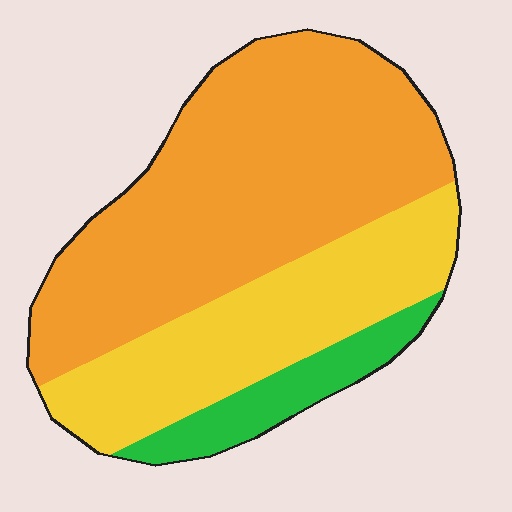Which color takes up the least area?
Green, at roughly 10%.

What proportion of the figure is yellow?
Yellow covers around 30% of the figure.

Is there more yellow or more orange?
Orange.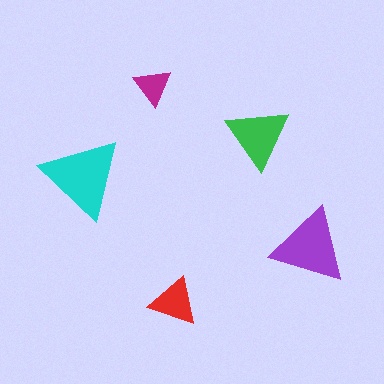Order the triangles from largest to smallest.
the cyan one, the purple one, the green one, the red one, the magenta one.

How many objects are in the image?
There are 5 objects in the image.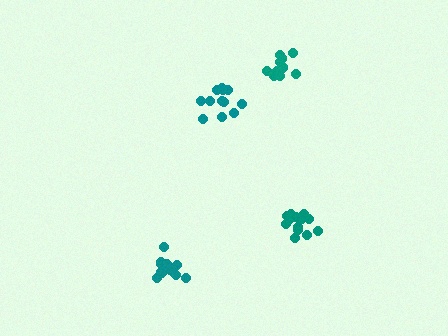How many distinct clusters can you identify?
There are 4 distinct clusters.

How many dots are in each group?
Group 1: 13 dots, Group 2: 15 dots, Group 3: 12 dots, Group 4: 13 dots (53 total).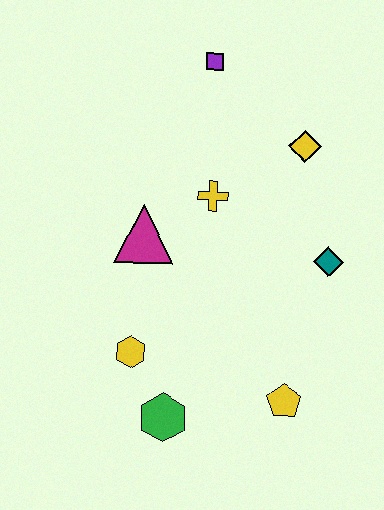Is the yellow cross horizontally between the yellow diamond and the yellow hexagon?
Yes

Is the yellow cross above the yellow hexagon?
Yes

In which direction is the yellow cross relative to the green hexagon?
The yellow cross is above the green hexagon.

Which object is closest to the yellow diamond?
The yellow cross is closest to the yellow diamond.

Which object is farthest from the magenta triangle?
The yellow pentagon is farthest from the magenta triangle.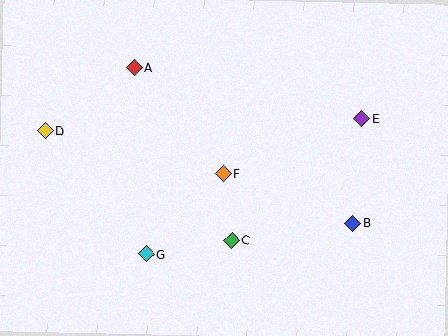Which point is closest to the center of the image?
Point F at (223, 174) is closest to the center.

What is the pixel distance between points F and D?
The distance between F and D is 183 pixels.